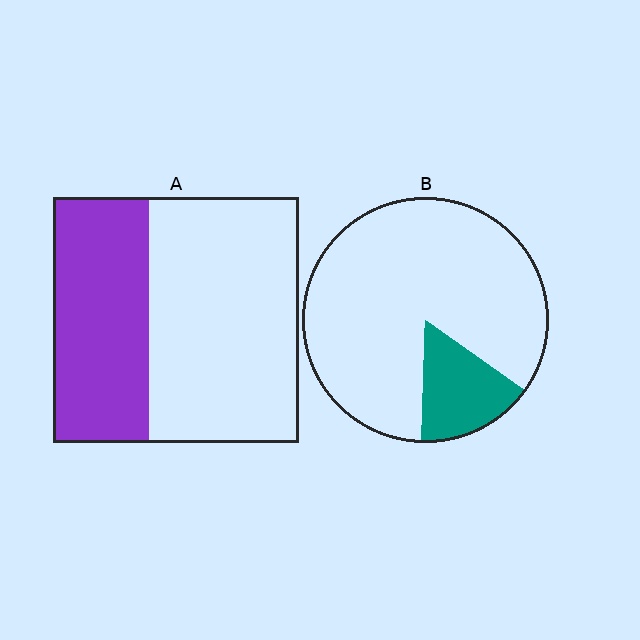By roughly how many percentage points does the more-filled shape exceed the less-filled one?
By roughly 25 percentage points (A over B).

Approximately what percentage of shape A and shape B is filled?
A is approximately 40% and B is approximately 15%.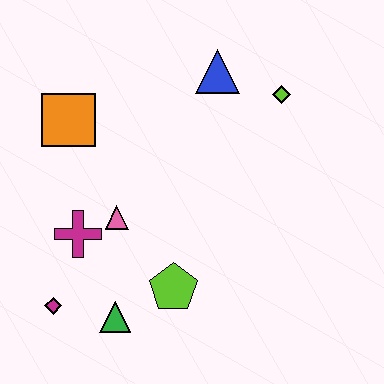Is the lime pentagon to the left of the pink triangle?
No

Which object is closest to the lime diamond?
The blue triangle is closest to the lime diamond.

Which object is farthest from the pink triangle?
The lime diamond is farthest from the pink triangle.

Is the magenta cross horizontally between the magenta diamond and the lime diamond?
Yes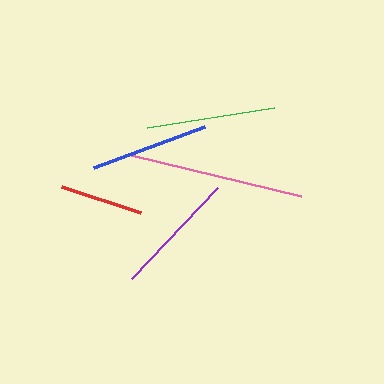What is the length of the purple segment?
The purple segment is approximately 125 pixels long.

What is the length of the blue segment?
The blue segment is approximately 118 pixels long.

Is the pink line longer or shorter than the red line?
The pink line is longer than the red line.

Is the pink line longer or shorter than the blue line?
The pink line is longer than the blue line.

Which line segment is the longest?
The pink line is the longest at approximately 174 pixels.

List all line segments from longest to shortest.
From longest to shortest: pink, green, purple, blue, red.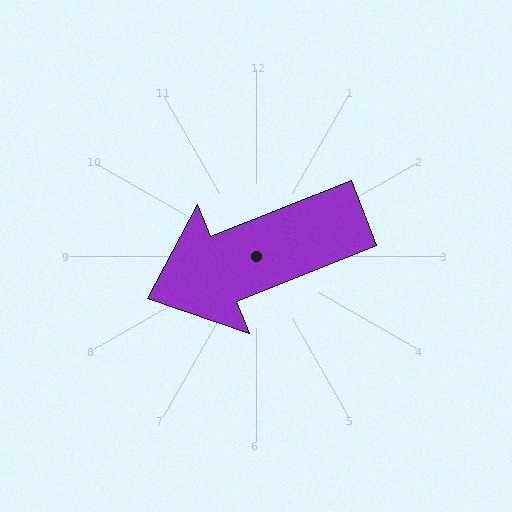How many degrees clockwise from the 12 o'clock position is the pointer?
Approximately 248 degrees.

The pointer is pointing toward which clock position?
Roughly 8 o'clock.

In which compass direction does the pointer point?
West.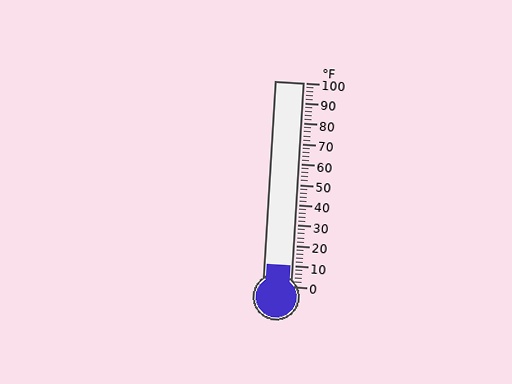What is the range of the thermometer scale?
The thermometer scale ranges from 0°F to 100°F.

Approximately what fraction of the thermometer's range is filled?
The thermometer is filled to approximately 10% of its range.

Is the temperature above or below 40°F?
The temperature is below 40°F.